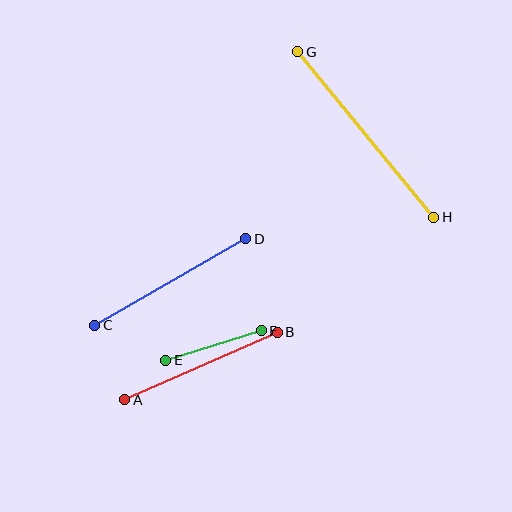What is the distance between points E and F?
The distance is approximately 100 pixels.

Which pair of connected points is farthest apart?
Points G and H are farthest apart.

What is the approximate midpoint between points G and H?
The midpoint is at approximately (366, 135) pixels.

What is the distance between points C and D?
The distance is approximately 174 pixels.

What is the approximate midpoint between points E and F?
The midpoint is at approximately (213, 346) pixels.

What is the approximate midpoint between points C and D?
The midpoint is at approximately (170, 282) pixels.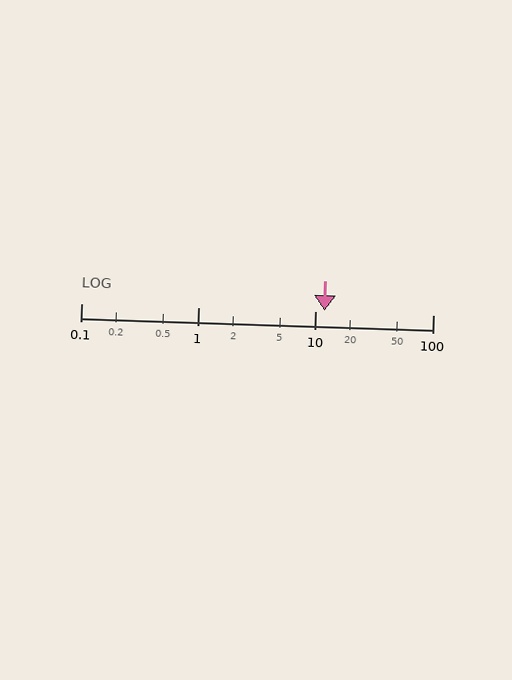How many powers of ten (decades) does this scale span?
The scale spans 3 decades, from 0.1 to 100.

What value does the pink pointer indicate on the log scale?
The pointer indicates approximately 12.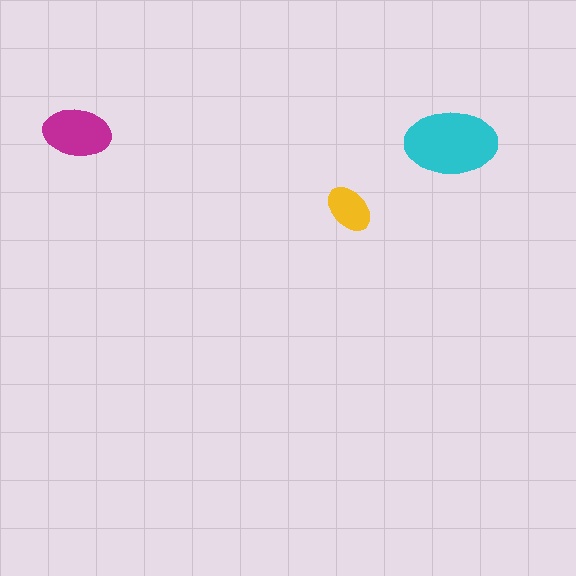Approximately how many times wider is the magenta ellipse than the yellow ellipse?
About 1.5 times wider.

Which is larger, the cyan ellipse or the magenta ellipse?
The cyan one.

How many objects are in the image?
There are 3 objects in the image.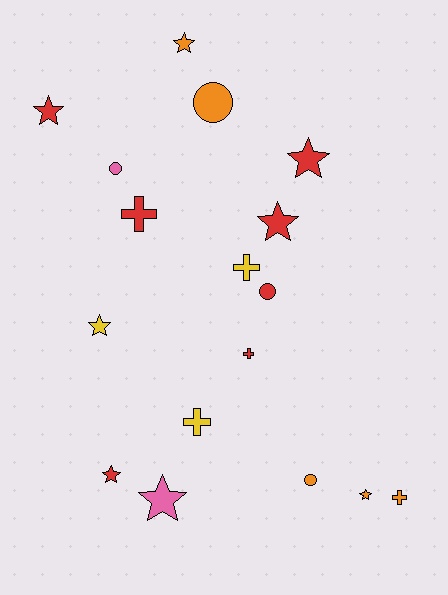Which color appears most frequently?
Red, with 7 objects.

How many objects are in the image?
There are 17 objects.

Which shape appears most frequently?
Star, with 8 objects.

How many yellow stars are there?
There is 1 yellow star.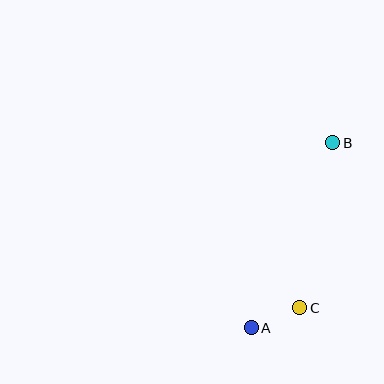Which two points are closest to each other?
Points A and C are closest to each other.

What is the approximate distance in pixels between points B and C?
The distance between B and C is approximately 169 pixels.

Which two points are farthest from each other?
Points A and B are farthest from each other.